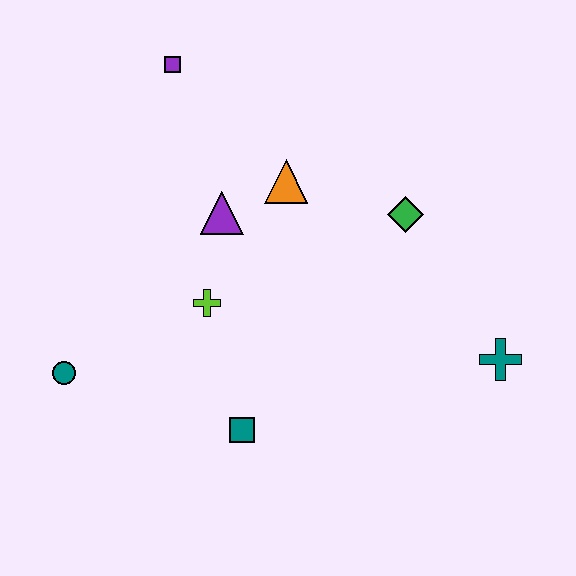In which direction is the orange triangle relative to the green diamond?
The orange triangle is to the left of the green diamond.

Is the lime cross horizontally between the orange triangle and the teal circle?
Yes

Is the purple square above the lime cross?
Yes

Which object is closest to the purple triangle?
The orange triangle is closest to the purple triangle.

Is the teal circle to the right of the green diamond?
No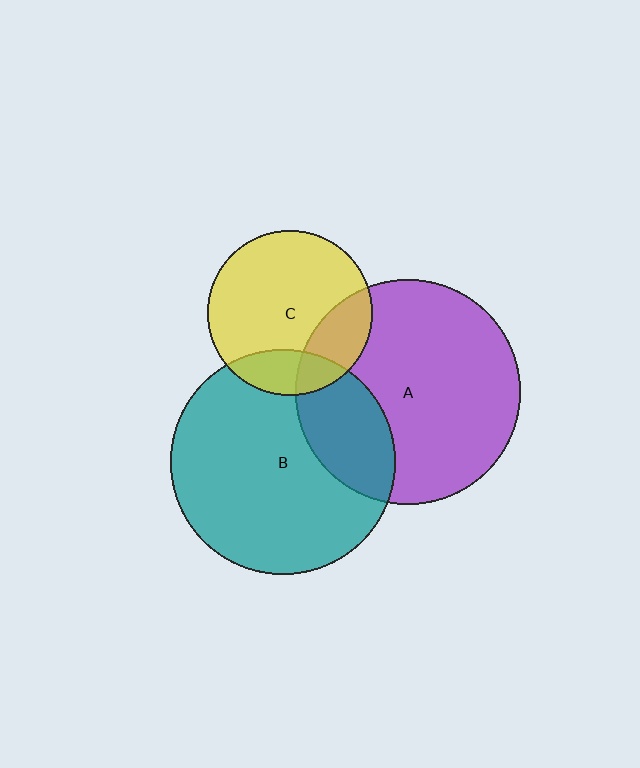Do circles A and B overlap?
Yes.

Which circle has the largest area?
Circle A (purple).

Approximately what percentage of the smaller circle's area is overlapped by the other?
Approximately 25%.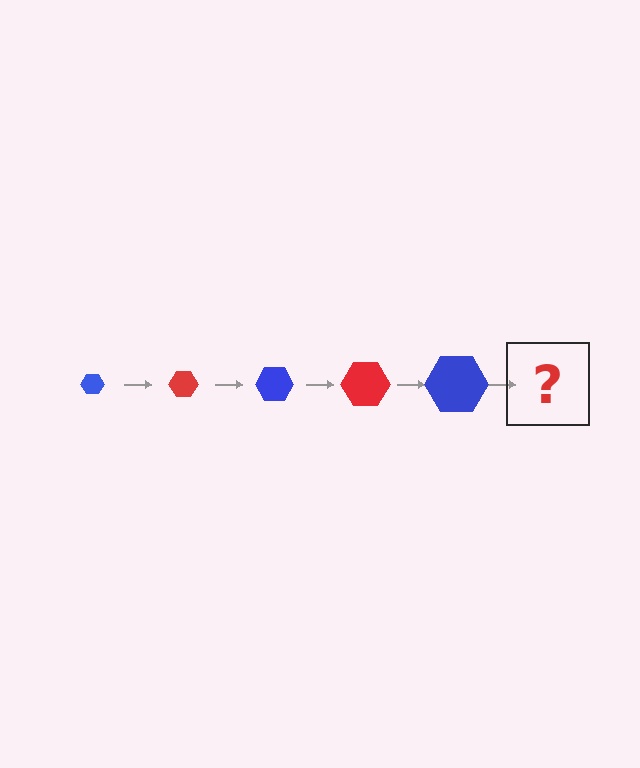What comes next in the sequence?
The next element should be a red hexagon, larger than the previous one.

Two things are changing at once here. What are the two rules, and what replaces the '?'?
The two rules are that the hexagon grows larger each step and the color cycles through blue and red. The '?' should be a red hexagon, larger than the previous one.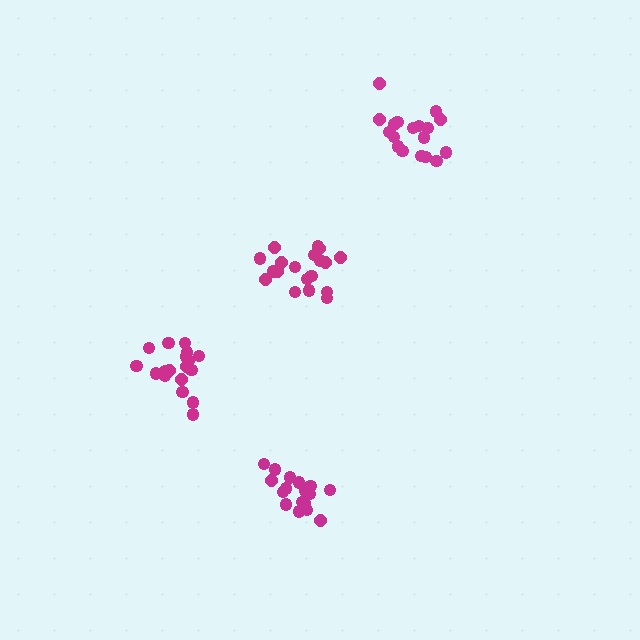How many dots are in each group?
Group 1: 19 dots, Group 2: 18 dots, Group 3: 18 dots, Group 4: 17 dots (72 total).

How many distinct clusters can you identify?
There are 4 distinct clusters.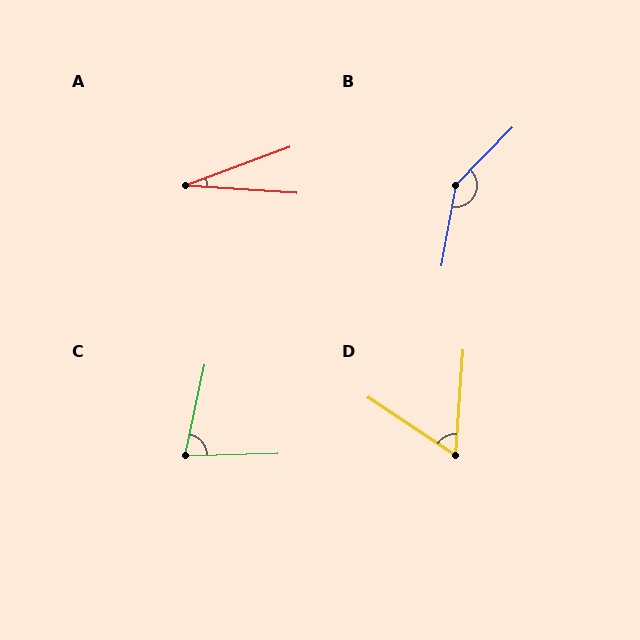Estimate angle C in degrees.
Approximately 76 degrees.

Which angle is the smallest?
A, at approximately 24 degrees.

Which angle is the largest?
B, at approximately 146 degrees.